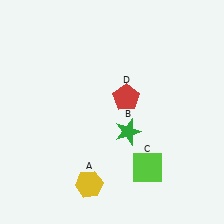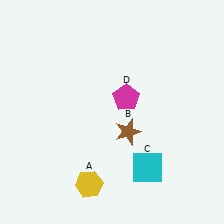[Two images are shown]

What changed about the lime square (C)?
In Image 1, C is lime. In Image 2, it changed to cyan.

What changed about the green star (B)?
In Image 1, B is green. In Image 2, it changed to brown.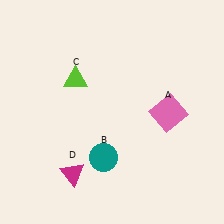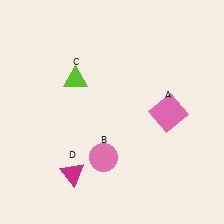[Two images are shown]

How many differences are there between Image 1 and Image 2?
There is 1 difference between the two images.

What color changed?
The circle (B) changed from teal in Image 1 to pink in Image 2.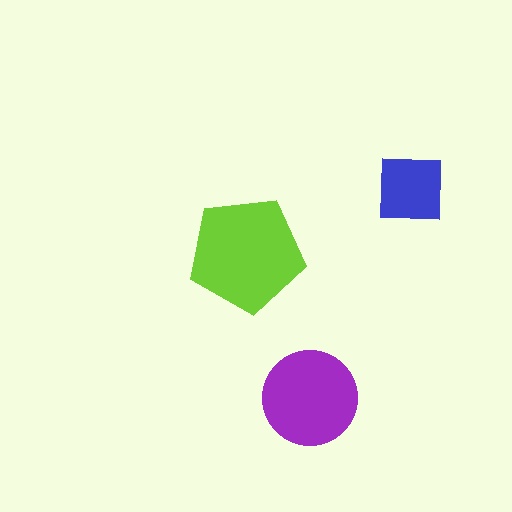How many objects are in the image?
There are 3 objects in the image.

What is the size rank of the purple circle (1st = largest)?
2nd.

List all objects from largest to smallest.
The lime pentagon, the purple circle, the blue square.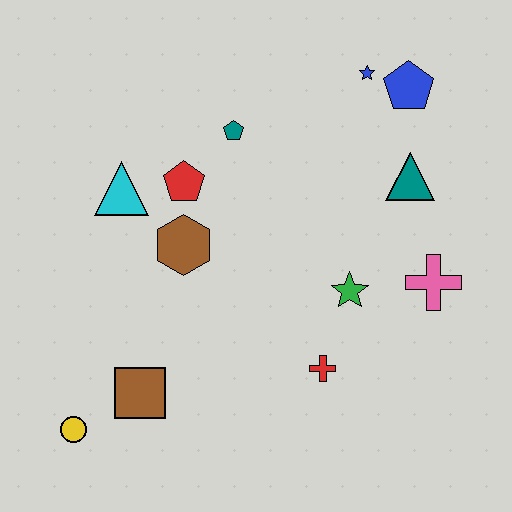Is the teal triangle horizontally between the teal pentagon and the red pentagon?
No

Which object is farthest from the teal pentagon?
The yellow circle is farthest from the teal pentagon.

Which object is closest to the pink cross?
The green star is closest to the pink cross.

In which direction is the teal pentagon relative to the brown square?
The teal pentagon is above the brown square.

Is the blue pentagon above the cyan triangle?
Yes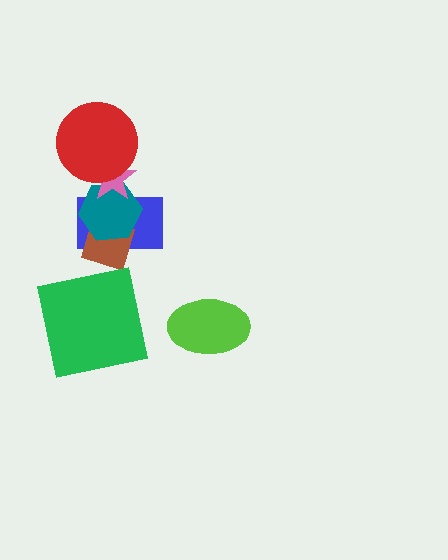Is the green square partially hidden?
No, no other shape covers it.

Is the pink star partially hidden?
Yes, it is partially covered by another shape.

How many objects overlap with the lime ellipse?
0 objects overlap with the lime ellipse.